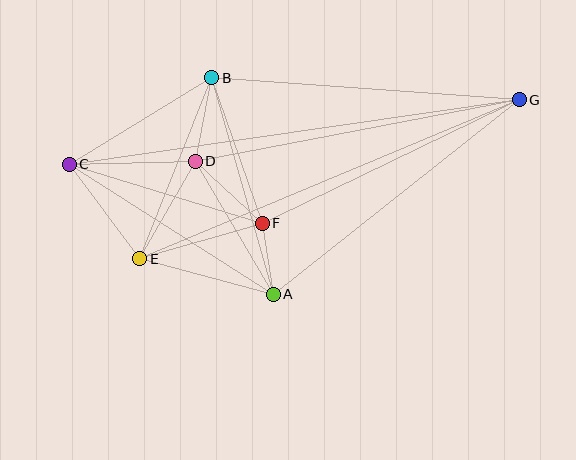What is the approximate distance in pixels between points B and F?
The distance between B and F is approximately 154 pixels.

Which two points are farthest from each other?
Points C and G are farthest from each other.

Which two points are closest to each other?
Points A and F are closest to each other.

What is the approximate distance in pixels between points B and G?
The distance between B and G is approximately 308 pixels.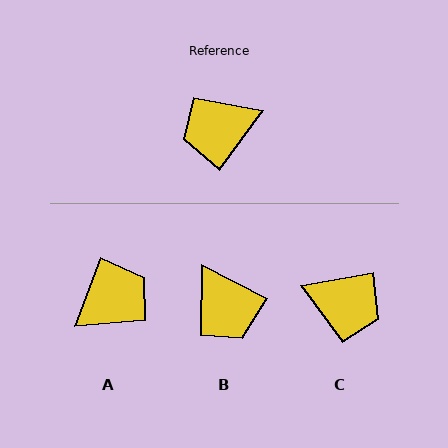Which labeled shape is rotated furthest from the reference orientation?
A, about 165 degrees away.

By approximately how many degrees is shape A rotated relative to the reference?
Approximately 165 degrees clockwise.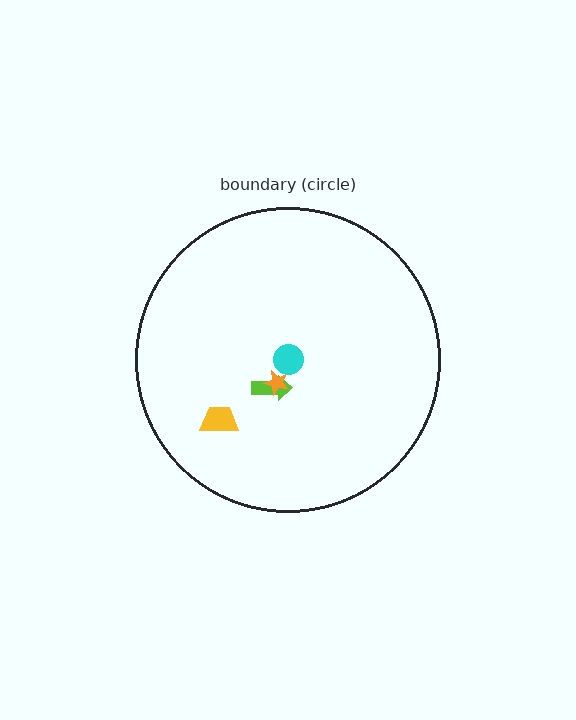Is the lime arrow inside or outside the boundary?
Inside.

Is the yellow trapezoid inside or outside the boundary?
Inside.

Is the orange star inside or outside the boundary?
Inside.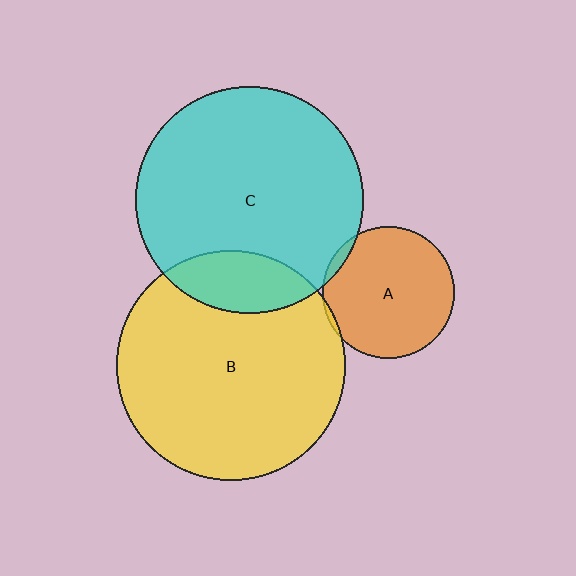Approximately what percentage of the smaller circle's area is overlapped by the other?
Approximately 15%.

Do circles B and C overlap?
Yes.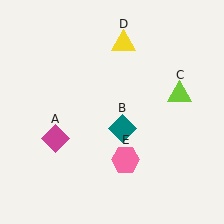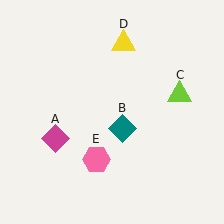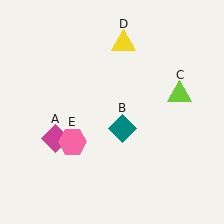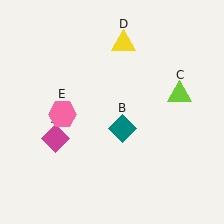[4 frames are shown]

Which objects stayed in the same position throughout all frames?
Magenta diamond (object A) and teal diamond (object B) and lime triangle (object C) and yellow triangle (object D) remained stationary.